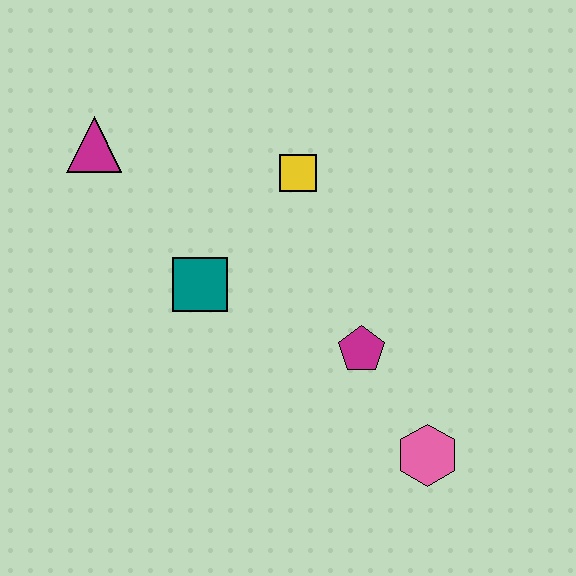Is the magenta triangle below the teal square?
No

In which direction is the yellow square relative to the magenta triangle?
The yellow square is to the right of the magenta triangle.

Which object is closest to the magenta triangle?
The teal square is closest to the magenta triangle.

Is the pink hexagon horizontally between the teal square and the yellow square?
No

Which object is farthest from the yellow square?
The pink hexagon is farthest from the yellow square.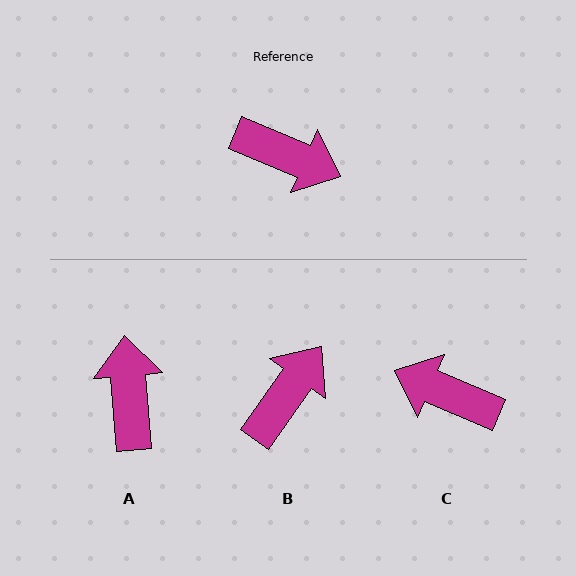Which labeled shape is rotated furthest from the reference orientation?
C, about 180 degrees away.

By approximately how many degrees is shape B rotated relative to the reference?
Approximately 77 degrees counter-clockwise.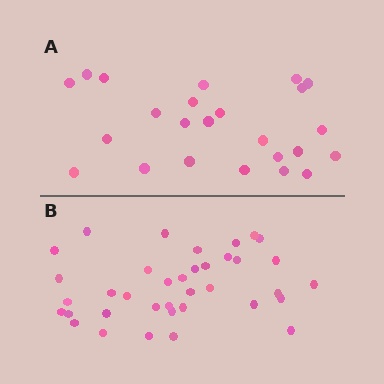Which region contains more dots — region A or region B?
Region B (the bottom region) has more dots.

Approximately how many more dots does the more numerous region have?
Region B has approximately 15 more dots than region A.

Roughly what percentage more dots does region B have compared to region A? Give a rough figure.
About 55% more.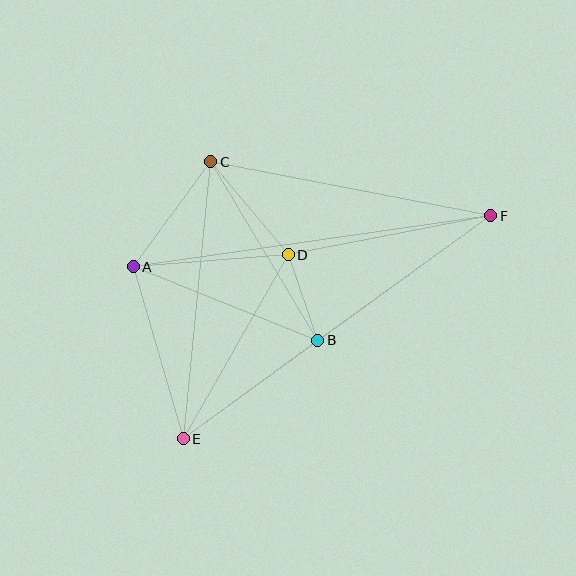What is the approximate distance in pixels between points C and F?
The distance between C and F is approximately 285 pixels.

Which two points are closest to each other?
Points B and D are closest to each other.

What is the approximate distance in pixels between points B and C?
The distance between B and C is approximately 208 pixels.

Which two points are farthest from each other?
Points E and F are farthest from each other.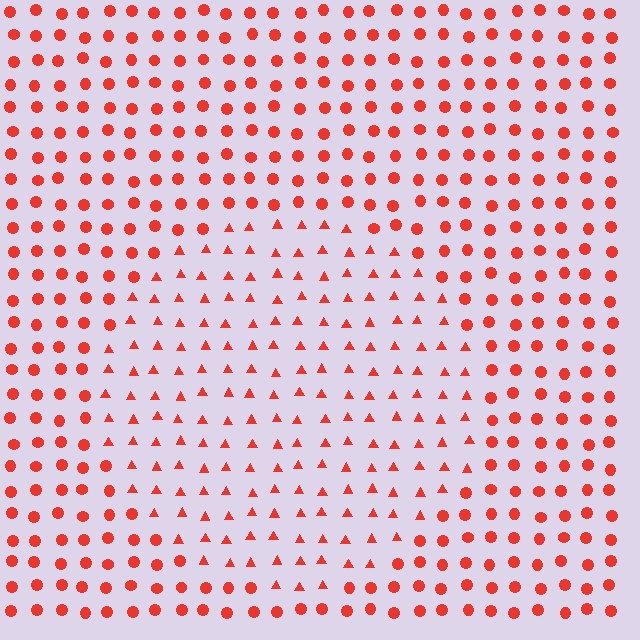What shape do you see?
I see a circle.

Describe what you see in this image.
The image is filled with small red elements arranged in a uniform grid. A circle-shaped region contains triangles, while the surrounding area contains circles. The boundary is defined purely by the change in element shape.